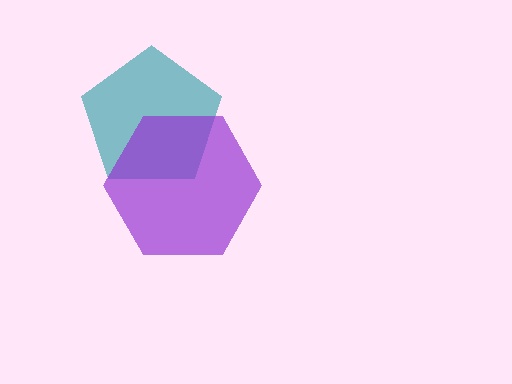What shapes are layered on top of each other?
The layered shapes are: a teal pentagon, a purple hexagon.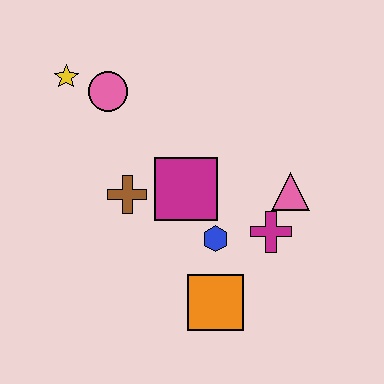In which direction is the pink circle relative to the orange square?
The pink circle is above the orange square.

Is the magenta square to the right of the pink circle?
Yes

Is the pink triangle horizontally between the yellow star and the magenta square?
No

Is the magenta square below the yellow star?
Yes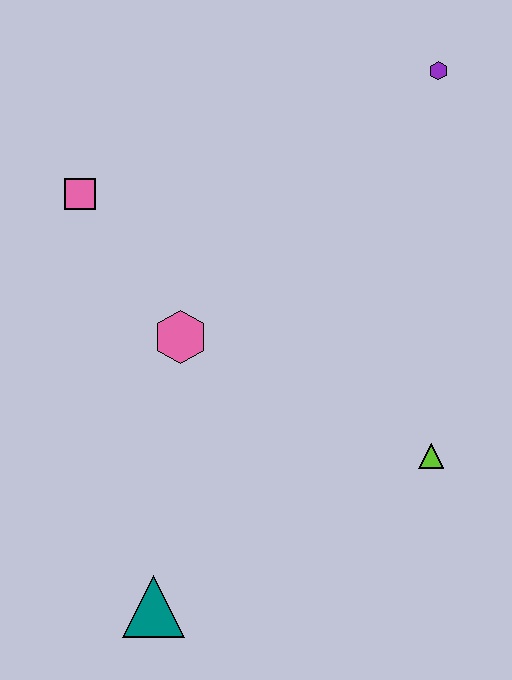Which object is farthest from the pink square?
The lime triangle is farthest from the pink square.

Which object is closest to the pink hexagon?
The pink square is closest to the pink hexagon.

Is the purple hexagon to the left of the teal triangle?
No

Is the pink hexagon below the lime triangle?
No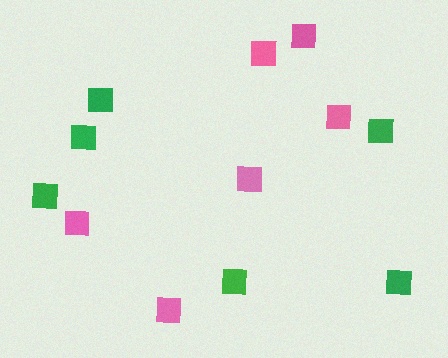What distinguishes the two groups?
There are 2 groups: one group of pink squares (6) and one group of green squares (6).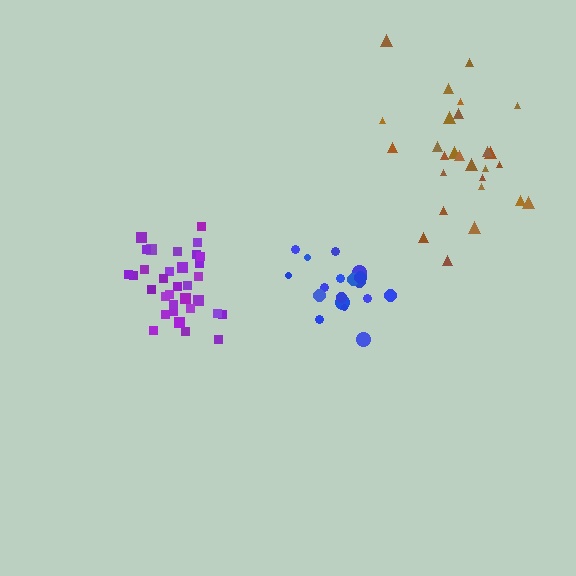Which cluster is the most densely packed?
Purple.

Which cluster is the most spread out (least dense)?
Brown.